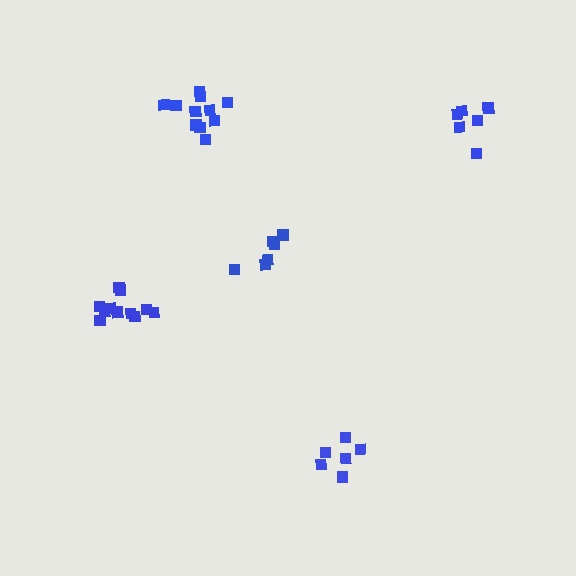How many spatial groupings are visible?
There are 5 spatial groupings.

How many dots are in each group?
Group 1: 6 dots, Group 2: 6 dots, Group 3: 6 dots, Group 4: 11 dots, Group 5: 11 dots (40 total).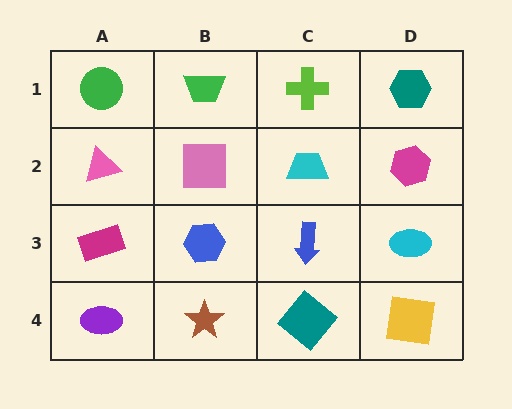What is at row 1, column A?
A green circle.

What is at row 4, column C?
A teal diamond.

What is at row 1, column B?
A green trapezoid.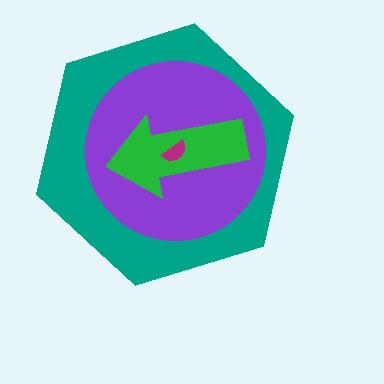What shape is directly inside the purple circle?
The green arrow.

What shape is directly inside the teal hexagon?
The purple circle.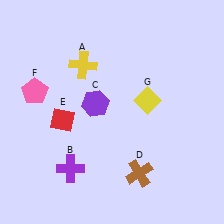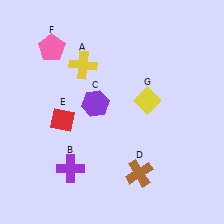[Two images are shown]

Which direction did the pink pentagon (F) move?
The pink pentagon (F) moved up.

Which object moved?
The pink pentagon (F) moved up.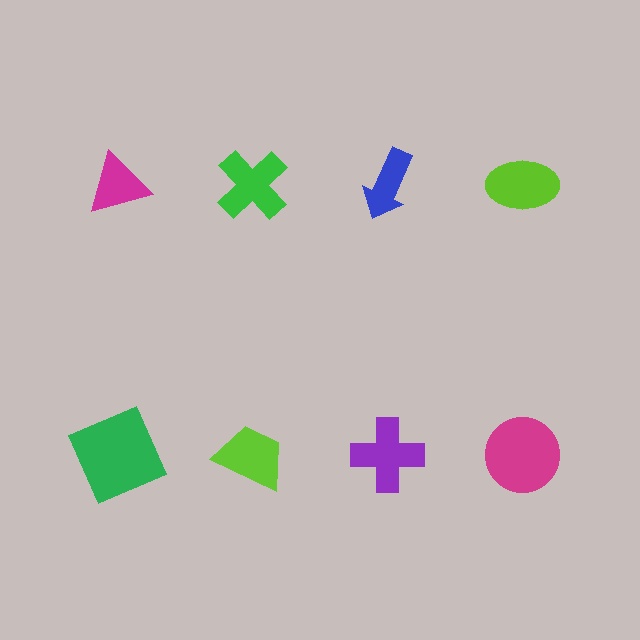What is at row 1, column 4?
A lime ellipse.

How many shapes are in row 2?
4 shapes.